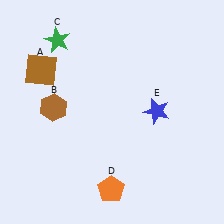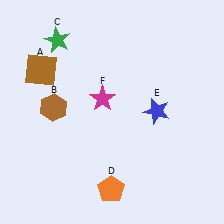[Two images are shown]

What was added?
A magenta star (F) was added in Image 2.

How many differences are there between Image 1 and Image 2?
There is 1 difference between the two images.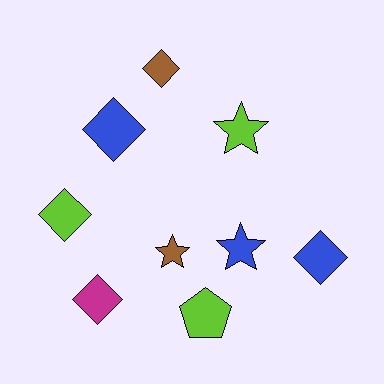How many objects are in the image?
There are 9 objects.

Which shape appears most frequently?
Diamond, with 5 objects.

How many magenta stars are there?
There are no magenta stars.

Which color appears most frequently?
Blue, with 3 objects.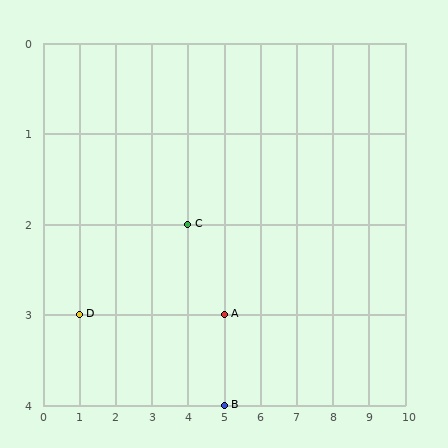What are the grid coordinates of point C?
Point C is at grid coordinates (4, 2).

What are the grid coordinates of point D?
Point D is at grid coordinates (1, 3).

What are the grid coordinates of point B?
Point B is at grid coordinates (5, 4).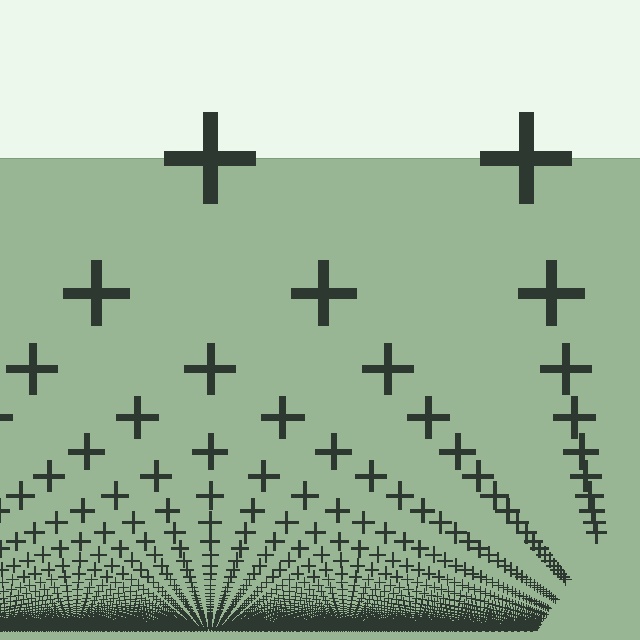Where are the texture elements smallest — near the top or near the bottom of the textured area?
Near the bottom.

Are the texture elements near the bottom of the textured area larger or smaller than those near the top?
Smaller. The gradient is inverted — elements near the bottom are smaller and denser.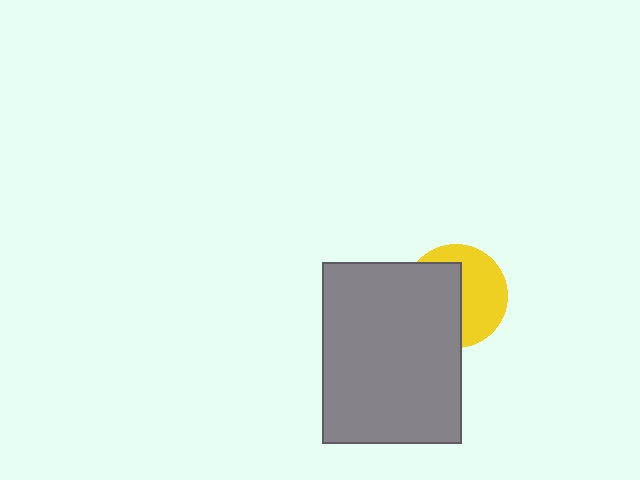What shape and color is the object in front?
The object in front is a gray rectangle.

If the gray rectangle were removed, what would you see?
You would see the complete yellow circle.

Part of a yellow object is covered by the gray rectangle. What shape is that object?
It is a circle.